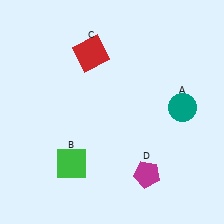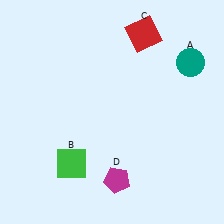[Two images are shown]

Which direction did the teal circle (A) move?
The teal circle (A) moved up.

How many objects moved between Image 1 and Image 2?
3 objects moved between the two images.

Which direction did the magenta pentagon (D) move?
The magenta pentagon (D) moved left.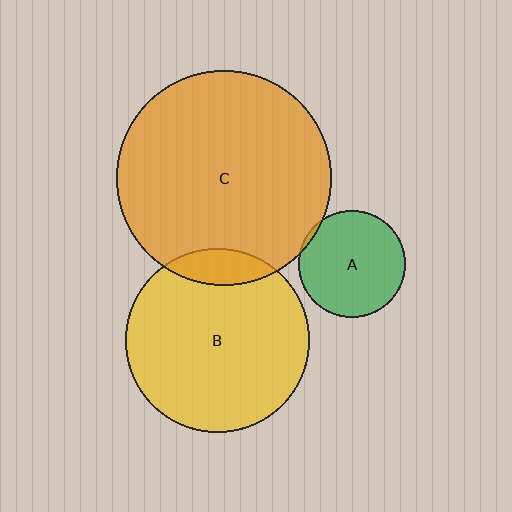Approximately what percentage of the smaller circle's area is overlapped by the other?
Approximately 5%.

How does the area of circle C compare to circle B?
Approximately 1.4 times.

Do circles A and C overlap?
Yes.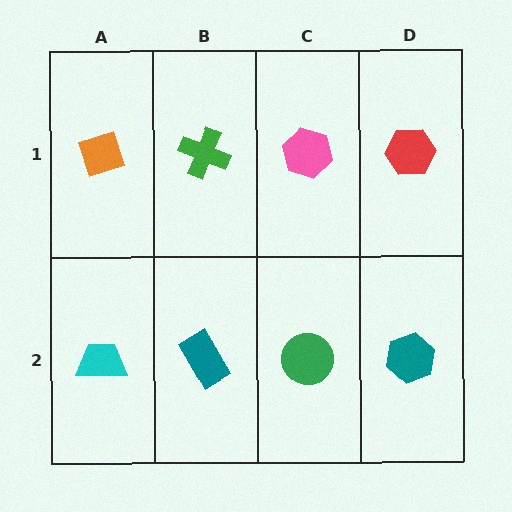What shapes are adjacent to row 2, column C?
A pink hexagon (row 1, column C), a teal rectangle (row 2, column B), a teal hexagon (row 2, column D).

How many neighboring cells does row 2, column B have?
3.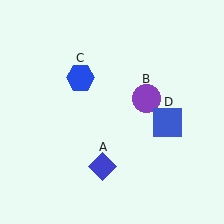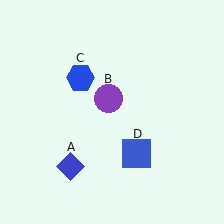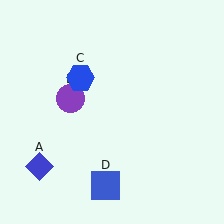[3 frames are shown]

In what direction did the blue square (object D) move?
The blue square (object D) moved down and to the left.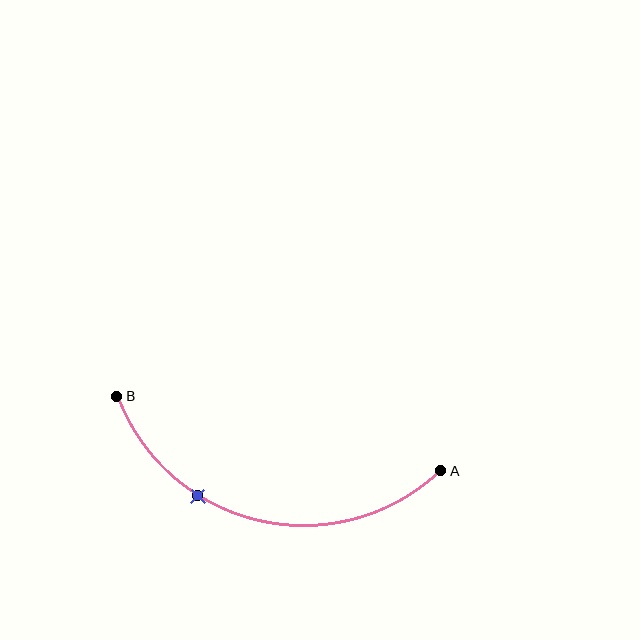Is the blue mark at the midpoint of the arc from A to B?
No. The blue mark lies on the arc but is closer to endpoint B. The arc midpoint would be at the point on the curve equidistant along the arc from both A and B.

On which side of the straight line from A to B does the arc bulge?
The arc bulges below the straight line connecting A and B.